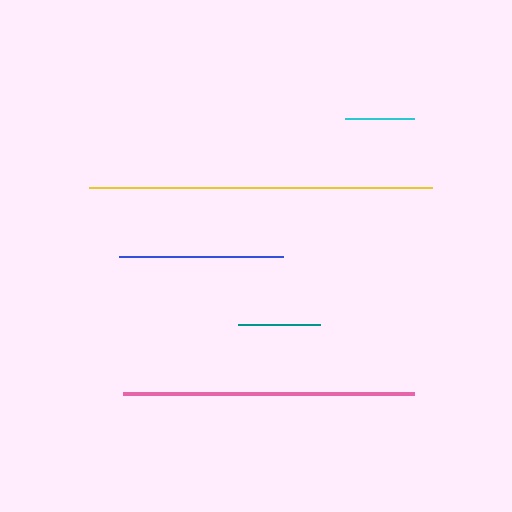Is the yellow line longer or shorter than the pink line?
The yellow line is longer than the pink line.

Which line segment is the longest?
The yellow line is the longest at approximately 343 pixels.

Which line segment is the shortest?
The cyan line is the shortest at approximately 68 pixels.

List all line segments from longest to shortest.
From longest to shortest: yellow, pink, blue, teal, cyan.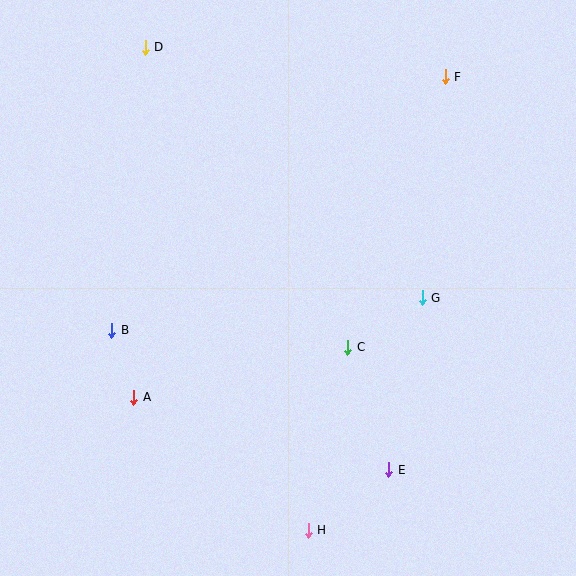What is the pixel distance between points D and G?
The distance between D and G is 374 pixels.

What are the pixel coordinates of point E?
Point E is at (389, 470).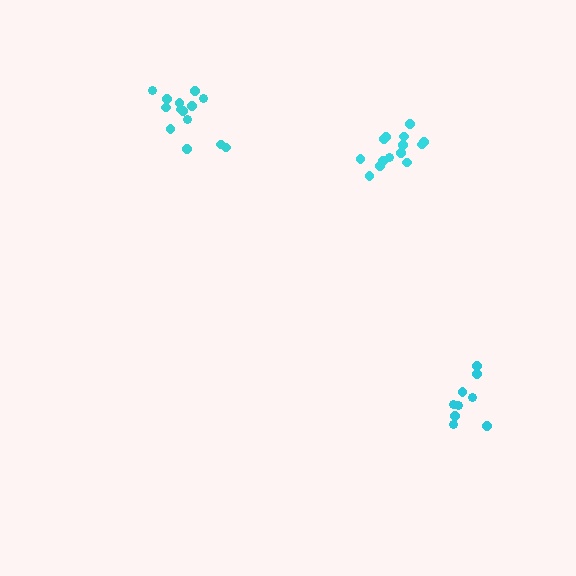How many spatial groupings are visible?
There are 3 spatial groupings.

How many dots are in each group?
Group 1: 9 dots, Group 2: 14 dots, Group 3: 14 dots (37 total).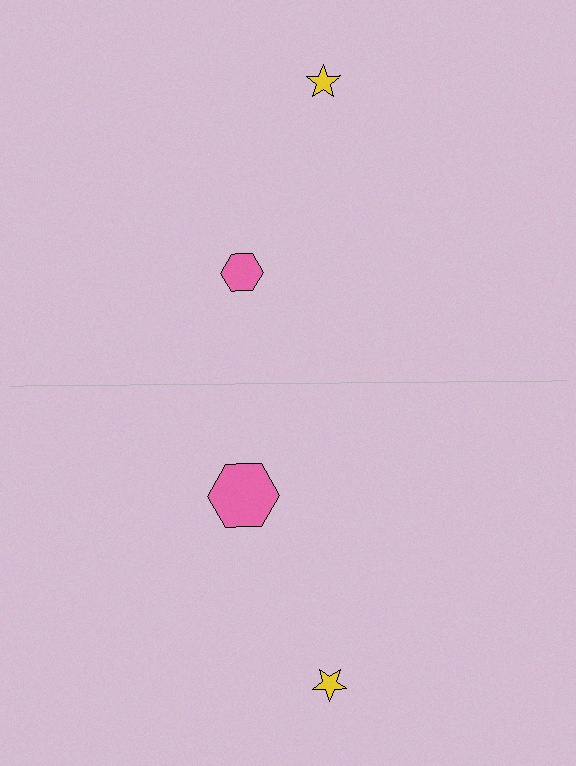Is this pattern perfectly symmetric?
No, the pattern is not perfectly symmetric. The pink hexagon on the bottom side has a different size than its mirror counterpart.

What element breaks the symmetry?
The pink hexagon on the bottom side has a different size than its mirror counterpart.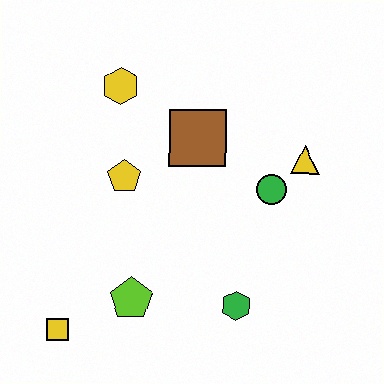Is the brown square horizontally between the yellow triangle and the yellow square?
Yes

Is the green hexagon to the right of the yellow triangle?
No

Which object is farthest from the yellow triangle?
The yellow square is farthest from the yellow triangle.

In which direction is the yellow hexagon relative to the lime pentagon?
The yellow hexagon is above the lime pentagon.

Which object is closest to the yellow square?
The lime pentagon is closest to the yellow square.